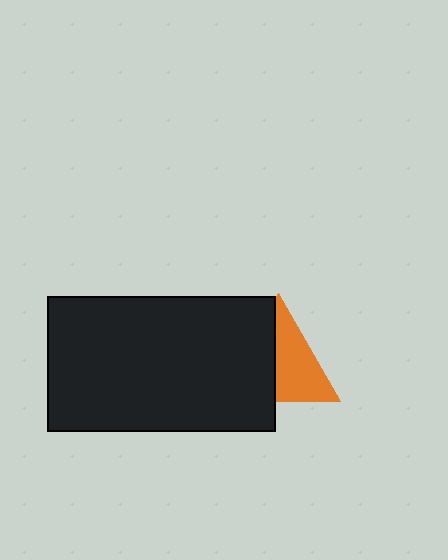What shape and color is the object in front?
The object in front is a black rectangle.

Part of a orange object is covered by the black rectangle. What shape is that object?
It is a triangle.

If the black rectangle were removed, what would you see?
You would see the complete orange triangle.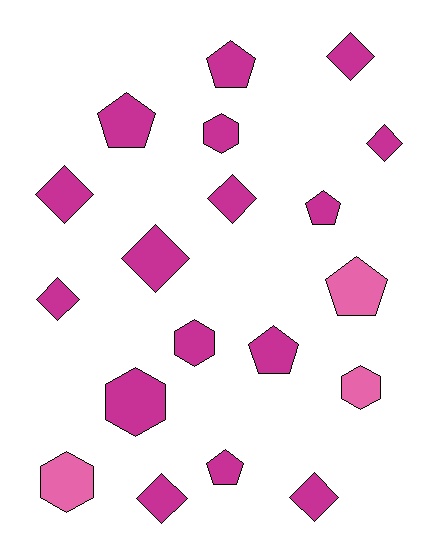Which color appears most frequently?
Magenta, with 16 objects.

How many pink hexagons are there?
There are 2 pink hexagons.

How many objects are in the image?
There are 19 objects.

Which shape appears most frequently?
Diamond, with 8 objects.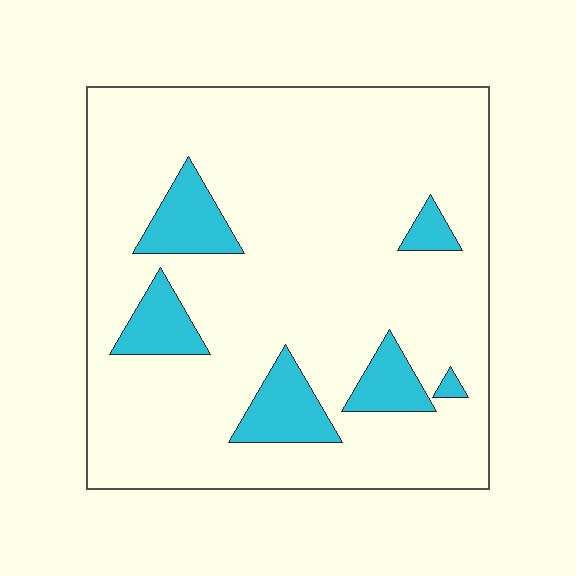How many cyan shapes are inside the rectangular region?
6.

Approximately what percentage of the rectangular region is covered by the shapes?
Approximately 15%.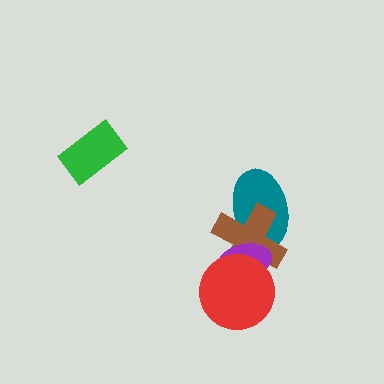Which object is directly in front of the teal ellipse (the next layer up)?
The brown cross is directly in front of the teal ellipse.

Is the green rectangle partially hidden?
No, no other shape covers it.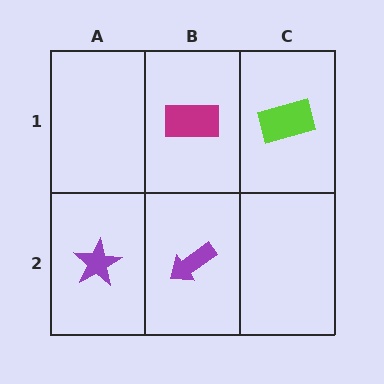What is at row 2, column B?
A purple arrow.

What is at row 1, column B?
A magenta rectangle.